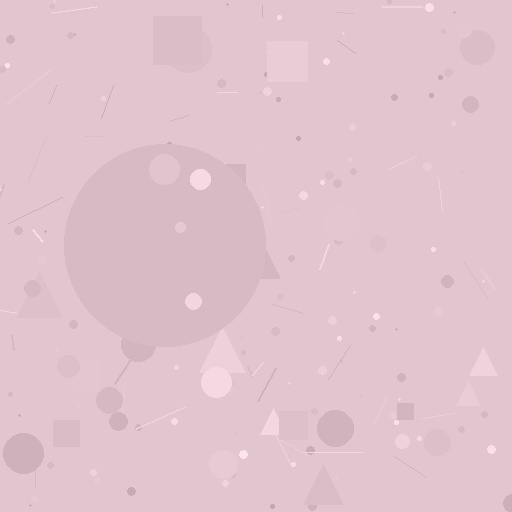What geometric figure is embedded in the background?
A circle is embedded in the background.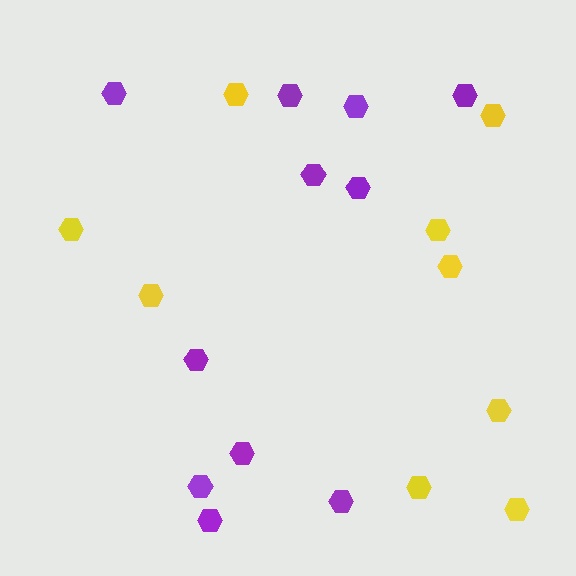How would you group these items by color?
There are 2 groups: one group of yellow hexagons (9) and one group of purple hexagons (11).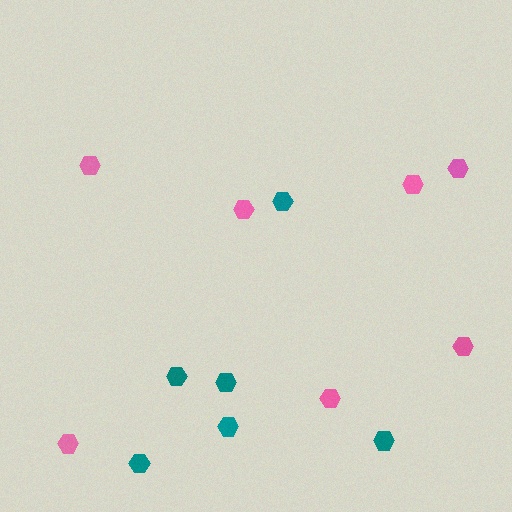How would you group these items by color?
There are 2 groups: one group of pink hexagons (7) and one group of teal hexagons (6).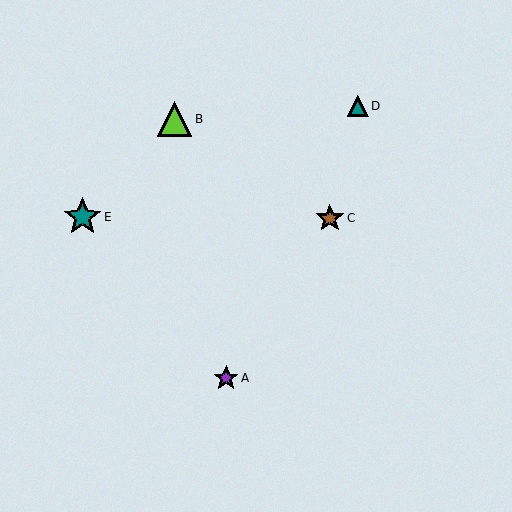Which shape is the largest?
The teal star (labeled E) is the largest.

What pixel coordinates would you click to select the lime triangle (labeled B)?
Click at (174, 119) to select the lime triangle B.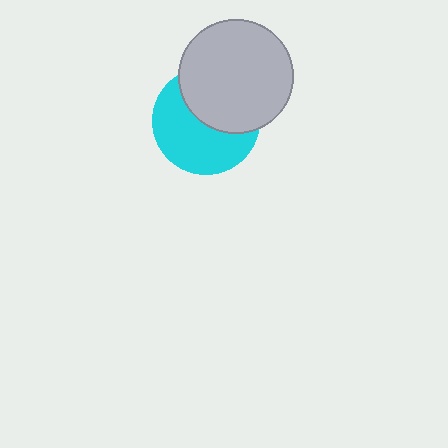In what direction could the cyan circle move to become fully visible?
The cyan circle could move toward the lower-left. That would shift it out from behind the light gray circle entirely.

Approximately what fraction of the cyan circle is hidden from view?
Roughly 44% of the cyan circle is hidden behind the light gray circle.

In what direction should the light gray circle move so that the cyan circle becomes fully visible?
The light gray circle should move toward the upper-right. That is the shortest direction to clear the overlap and leave the cyan circle fully visible.